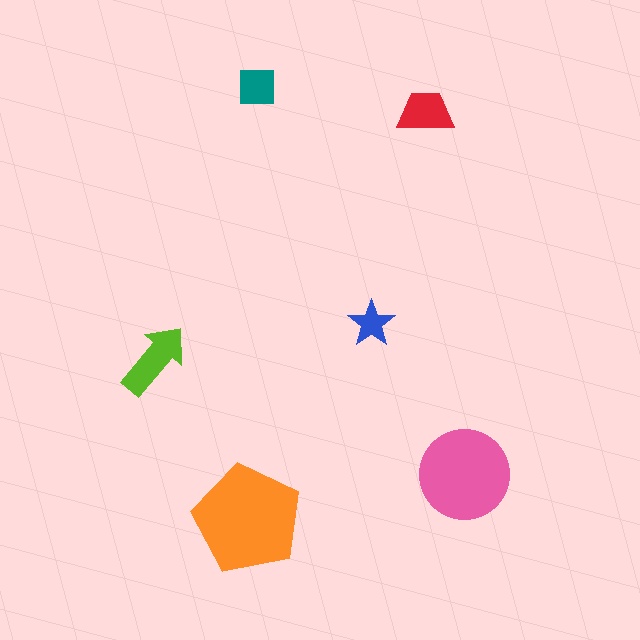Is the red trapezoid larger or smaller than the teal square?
Larger.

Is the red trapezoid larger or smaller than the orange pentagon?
Smaller.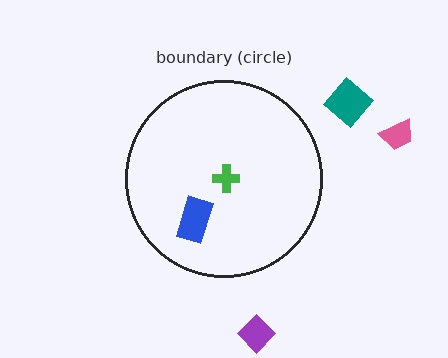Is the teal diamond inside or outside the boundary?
Outside.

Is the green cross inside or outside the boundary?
Inside.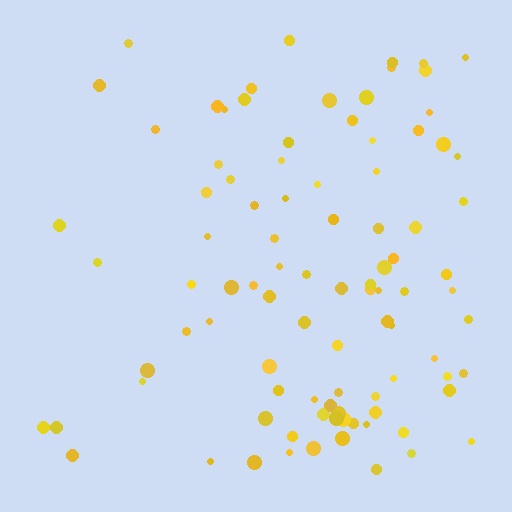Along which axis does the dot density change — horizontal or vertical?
Horizontal.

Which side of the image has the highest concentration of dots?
The right.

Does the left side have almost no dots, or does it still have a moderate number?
Still a moderate number, just noticeably fewer than the right.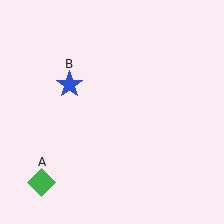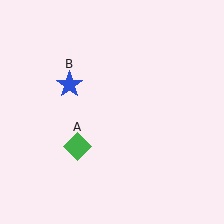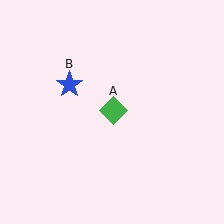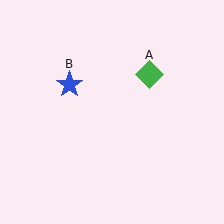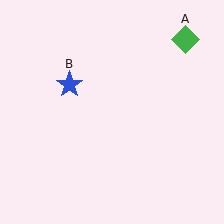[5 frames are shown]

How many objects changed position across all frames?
1 object changed position: green diamond (object A).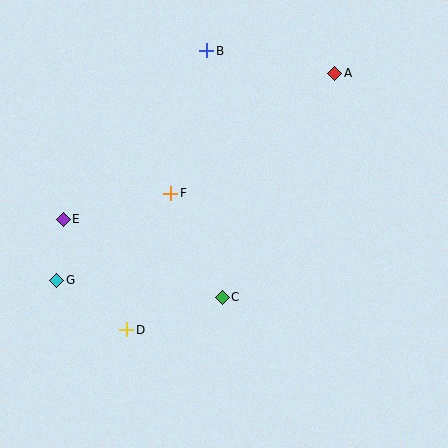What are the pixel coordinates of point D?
Point D is at (127, 330).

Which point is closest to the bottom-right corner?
Point C is closest to the bottom-right corner.